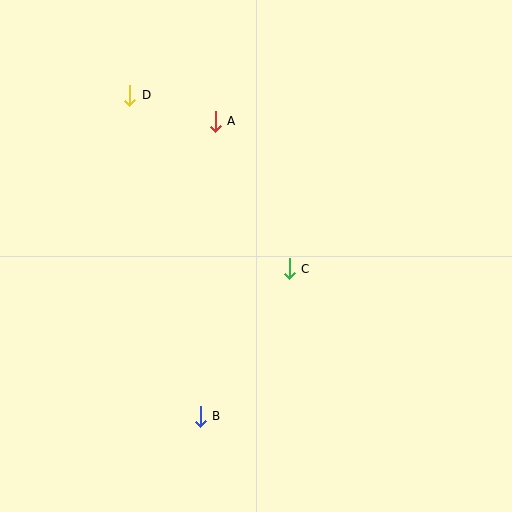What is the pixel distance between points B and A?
The distance between B and A is 295 pixels.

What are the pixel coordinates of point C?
Point C is at (289, 269).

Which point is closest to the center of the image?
Point C at (289, 269) is closest to the center.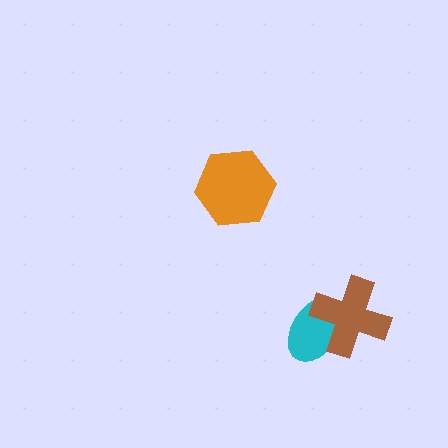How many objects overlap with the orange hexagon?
0 objects overlap with the orange hexagon.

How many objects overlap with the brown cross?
1 object overlaps with the brown cross.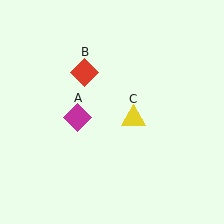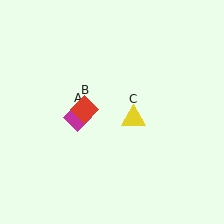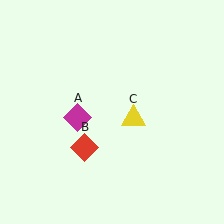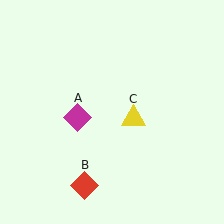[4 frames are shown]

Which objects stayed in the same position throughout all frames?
Magenta diamond (object A) and yellow triangle (object C) remained stationary.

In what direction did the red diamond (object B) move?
The red diamond (object B) moved down.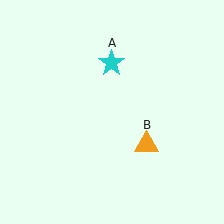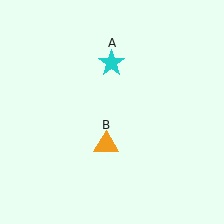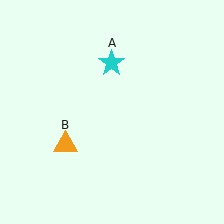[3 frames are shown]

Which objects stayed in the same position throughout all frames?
Cyan star (object A) remained stationary.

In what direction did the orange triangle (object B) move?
The orange triangle (object B) moved left.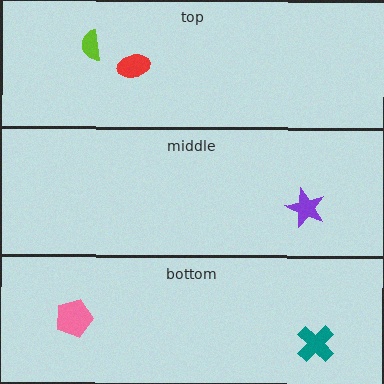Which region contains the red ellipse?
The top region.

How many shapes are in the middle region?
1.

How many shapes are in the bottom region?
2.